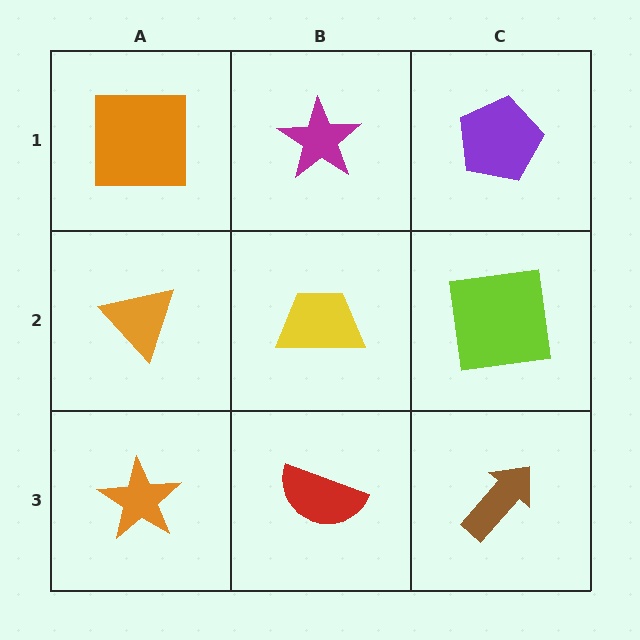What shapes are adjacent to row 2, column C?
A purple pentagon (row 1, column C), a brown arrow (row 3, column C), a yellow trapezoid (row 2, column B).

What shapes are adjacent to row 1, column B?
A yellow trapezoid (row 2, column B), an orange square (row 1, column A), a purple pentagon (row 1, column C).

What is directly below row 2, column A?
An orange star.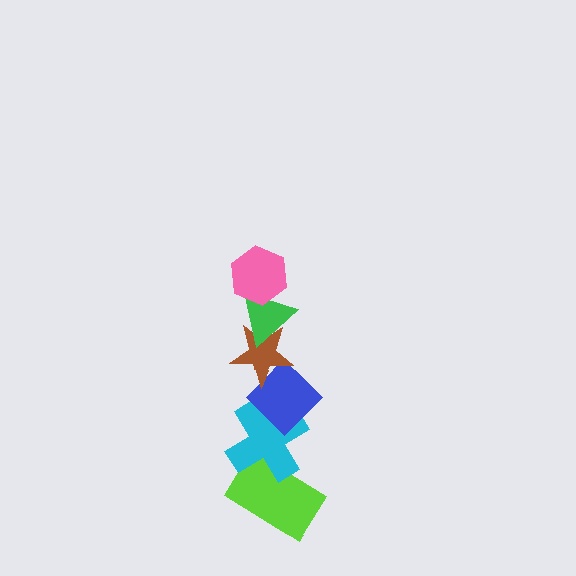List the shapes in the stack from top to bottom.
From top to bottom: the pink hexagon, the green triangle, the brown star, the blue diamond, the cyan cross, the lime rectangle.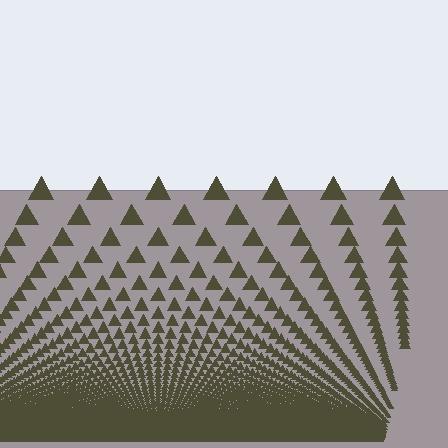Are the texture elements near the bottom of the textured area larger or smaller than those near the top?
Smaller. The gradient is inverted — elements near the bottom are smaller and denser.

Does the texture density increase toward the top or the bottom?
Density increases toward the bottom.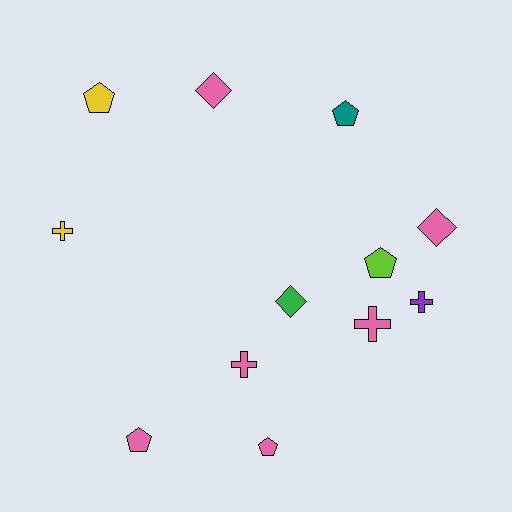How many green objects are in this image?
There is 1 green object.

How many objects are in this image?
There are 12 objects.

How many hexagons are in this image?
There are no hexagons.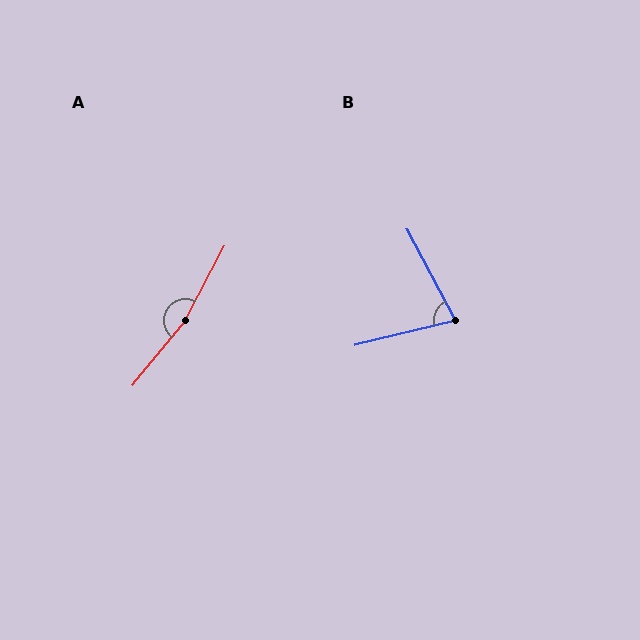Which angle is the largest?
A, at approximately 169 degrees.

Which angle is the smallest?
B, at approximately 76 degrees.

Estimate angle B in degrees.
Approximately 76 degrees.